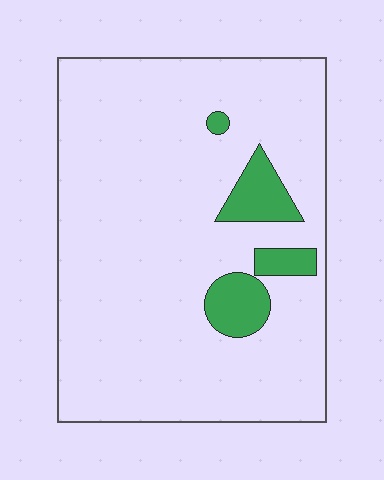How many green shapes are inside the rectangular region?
4.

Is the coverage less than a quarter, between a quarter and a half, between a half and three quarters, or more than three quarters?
Less than a quarter.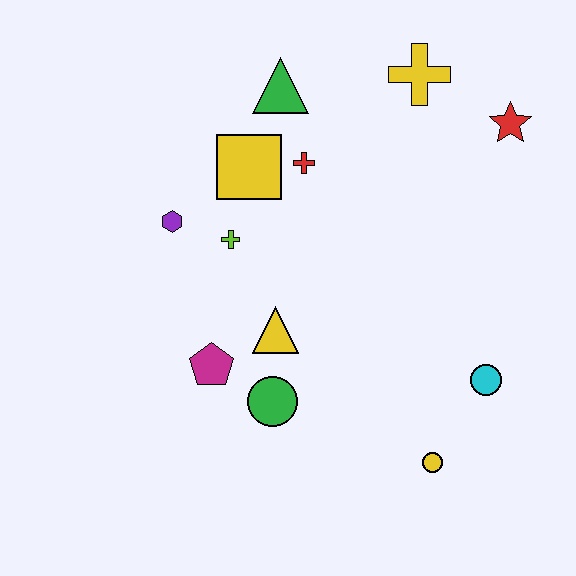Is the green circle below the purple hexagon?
Yes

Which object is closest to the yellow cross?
The red star is closest to the yellow cross.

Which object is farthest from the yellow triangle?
The red star is farthest from the yellow triangle.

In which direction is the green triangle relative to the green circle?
The green triangle is above the green circle.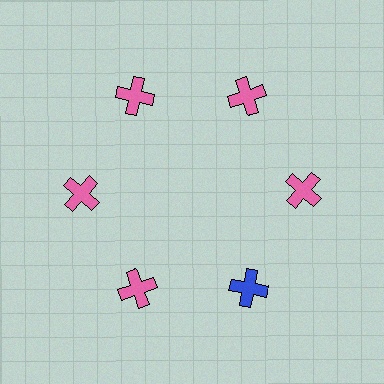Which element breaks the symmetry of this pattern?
The blue cross at roughly the 5 o'clock position breaks the symmetry. All other shapes are pink crosses.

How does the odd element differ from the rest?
It has a different color: blue instead of pink.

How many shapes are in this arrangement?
There are 6 shapes arranged in a ring pattern.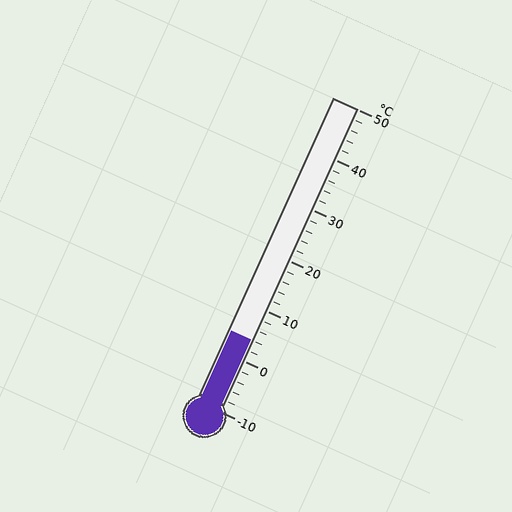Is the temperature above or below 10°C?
The temperature is below 10°C.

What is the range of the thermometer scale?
The thermometer scale ranges from -10°C to 50°C.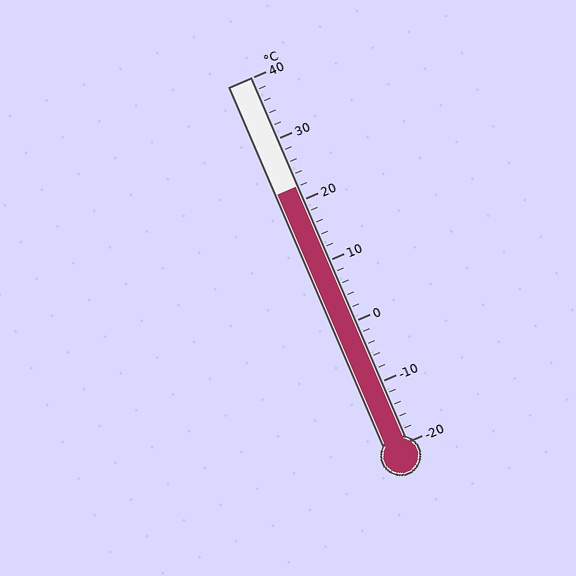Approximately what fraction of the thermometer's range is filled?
The thermometer is filled to approximately 70% of its range.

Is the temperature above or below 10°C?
The temperature is above 10°C.